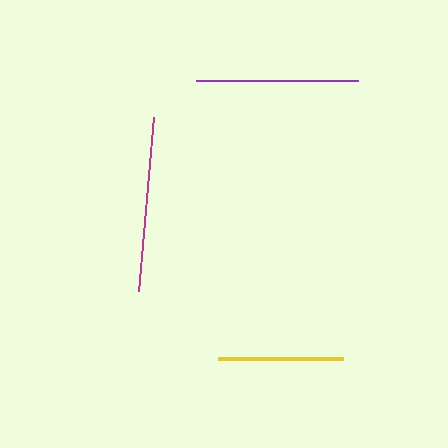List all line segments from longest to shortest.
From longest to shortest: magenta, purple, yellow.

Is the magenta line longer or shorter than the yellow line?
The magenta line is longer than the yellow line.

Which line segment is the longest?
The magenta line is the longest at approximately 175 pixels.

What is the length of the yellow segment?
The yellow segment is approximately 124 pixels long.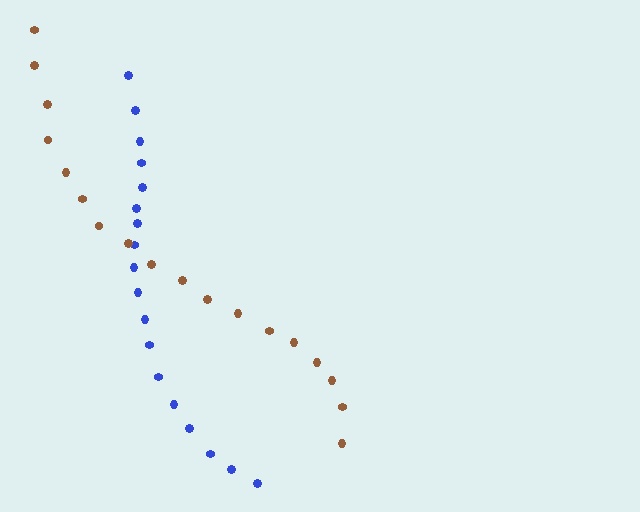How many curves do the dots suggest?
There are 2 distinct paths.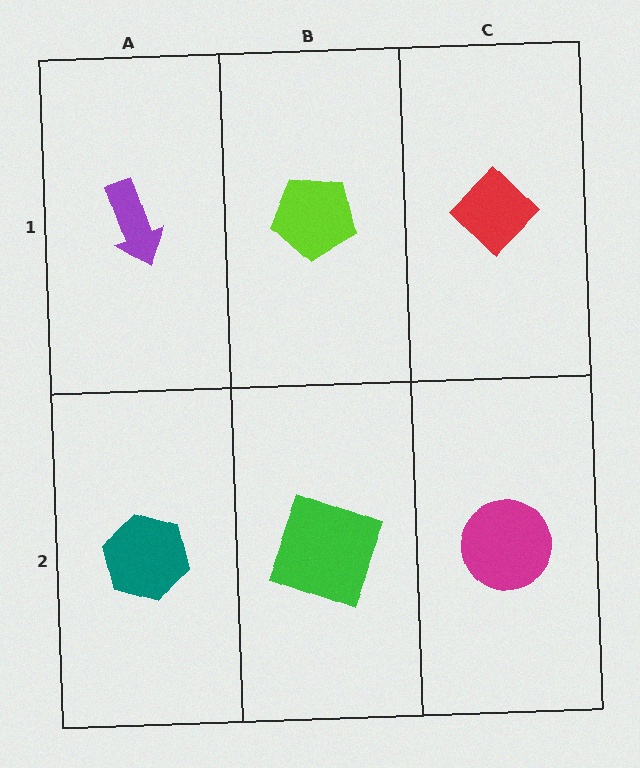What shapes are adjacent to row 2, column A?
A purple arrow (row 1, column A), a green square (row 2, column B).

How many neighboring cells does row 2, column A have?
2.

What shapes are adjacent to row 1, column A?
A teal hexagon (row 2, column A), a lime pentagon (row 1, column B).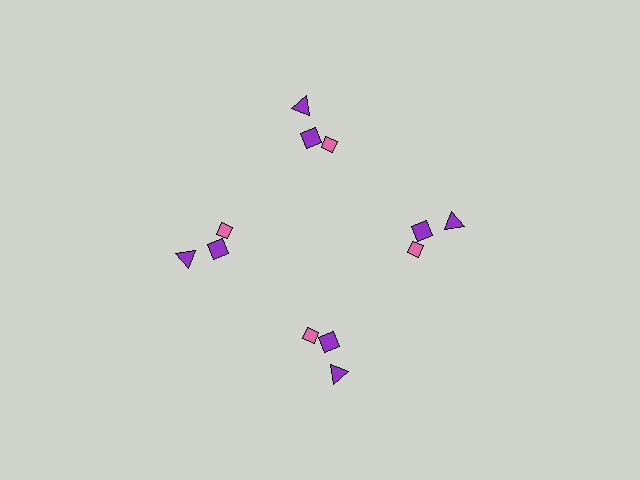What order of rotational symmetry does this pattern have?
This pattern has 4-fold rotational symmetry.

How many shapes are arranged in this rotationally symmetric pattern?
There are 12 shapes, arranged in 4 groups of 3.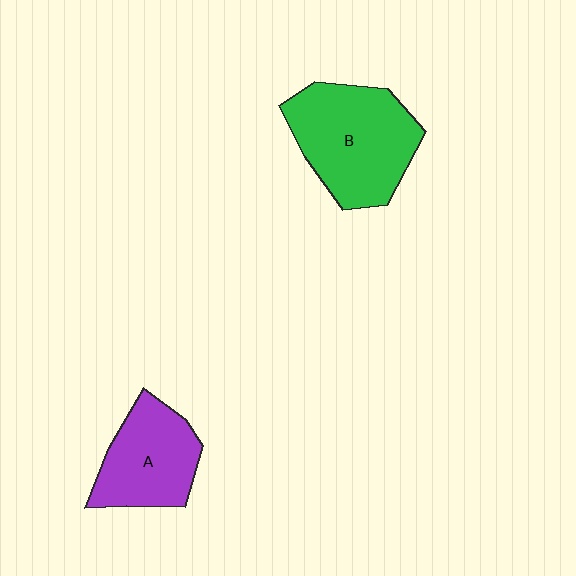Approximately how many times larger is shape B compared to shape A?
Approximately 1.4 times.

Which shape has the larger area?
Shape B (green).